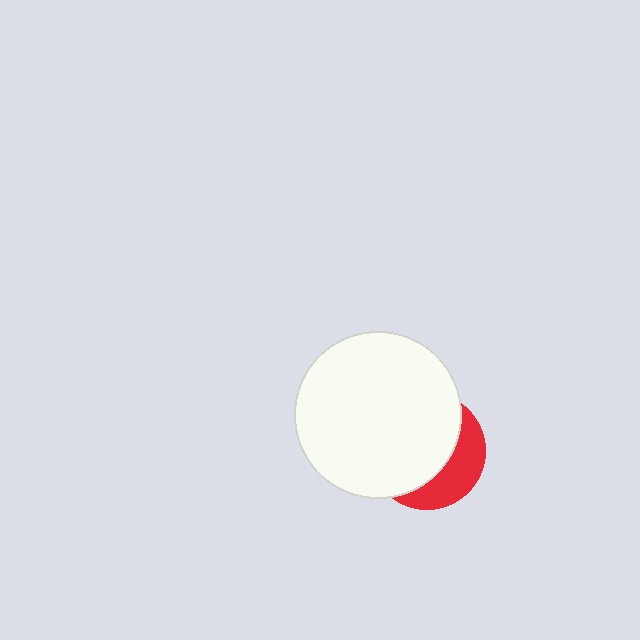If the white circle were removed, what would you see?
You would see the complete red circle.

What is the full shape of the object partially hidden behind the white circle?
The partially hidden object is a red circle.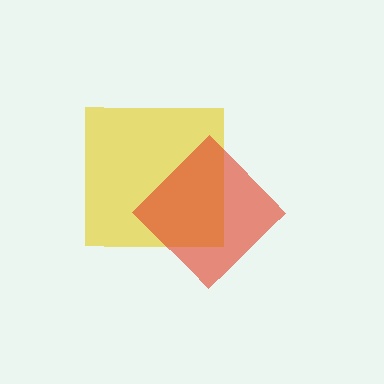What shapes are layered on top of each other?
The layered shapes are: a yellow square, a red diamond.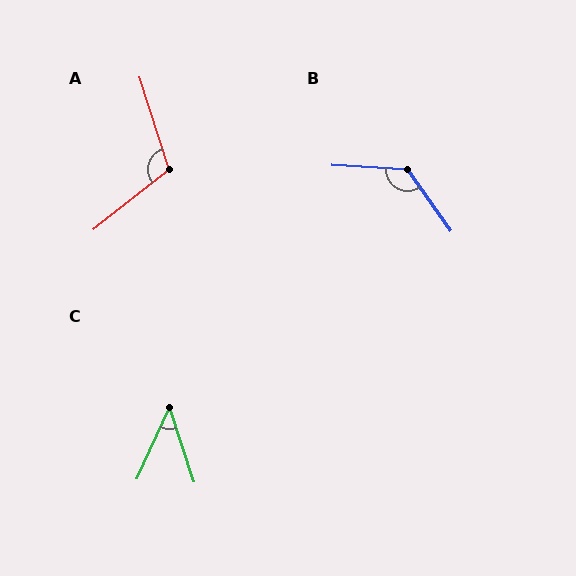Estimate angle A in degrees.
Approximately 110 degrees.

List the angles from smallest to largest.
C (43°), A (110°), B (129°).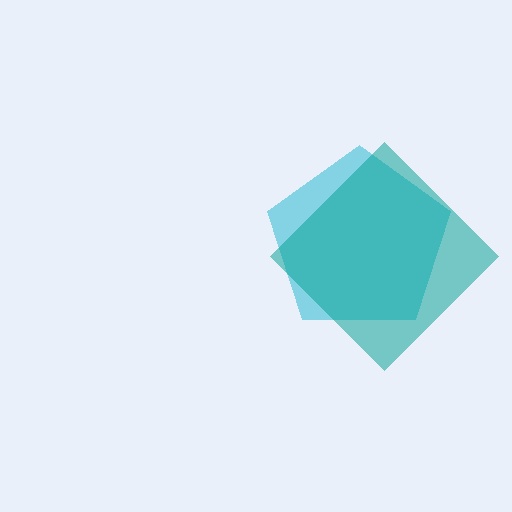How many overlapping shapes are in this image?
There are 2 overlapping shapes in the image.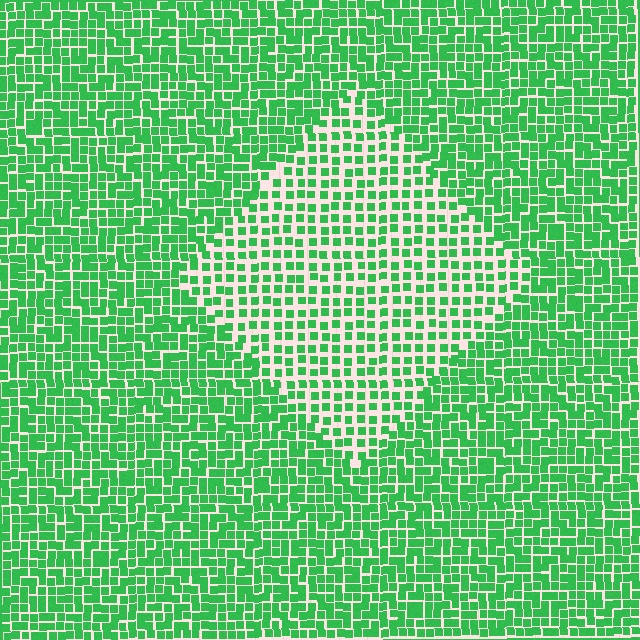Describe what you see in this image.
The image contains small green elements arranged at two different densities. A diamond-shaped region is visible where the elements are less densely packed than the surrounding area.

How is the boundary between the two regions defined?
The boundary is defined by a change in element density (approximately 1.7x ratio). All elements are the same color, size, and shape.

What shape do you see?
I see a diamond.